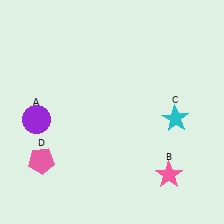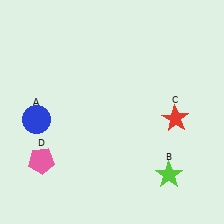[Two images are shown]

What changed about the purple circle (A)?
In Image 1, A is purple. In Image 2, it changed to blue.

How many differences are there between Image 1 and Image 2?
There are 3 differences between the two images.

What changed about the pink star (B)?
In Image 1, B is pink. In Image 2, it changed to lime.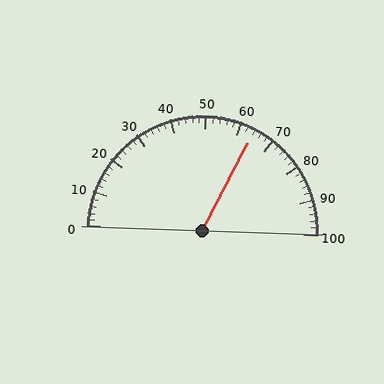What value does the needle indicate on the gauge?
The needle indicates approximately 64.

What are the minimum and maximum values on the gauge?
The gauge ranges from 0 to 100.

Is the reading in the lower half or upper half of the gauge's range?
The reading is in the upper half of the range (0 to 100).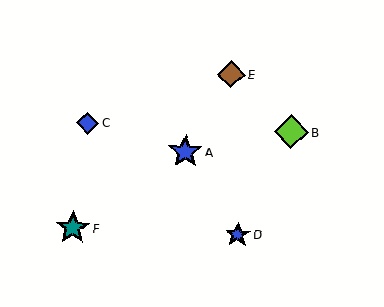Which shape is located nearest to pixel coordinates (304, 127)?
The lime diamond (labeled B) at (291, 132) is nearest to that location.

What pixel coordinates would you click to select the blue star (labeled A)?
Click at (185, 151) to select the blue star A.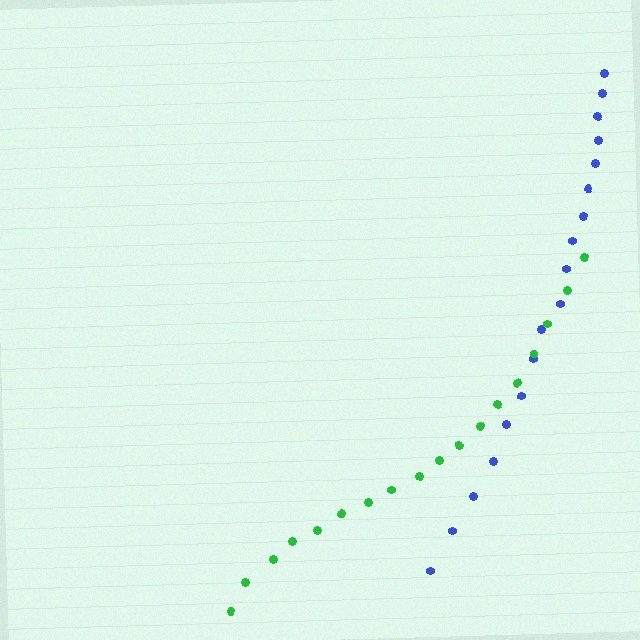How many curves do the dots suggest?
There are 2 distinct paths.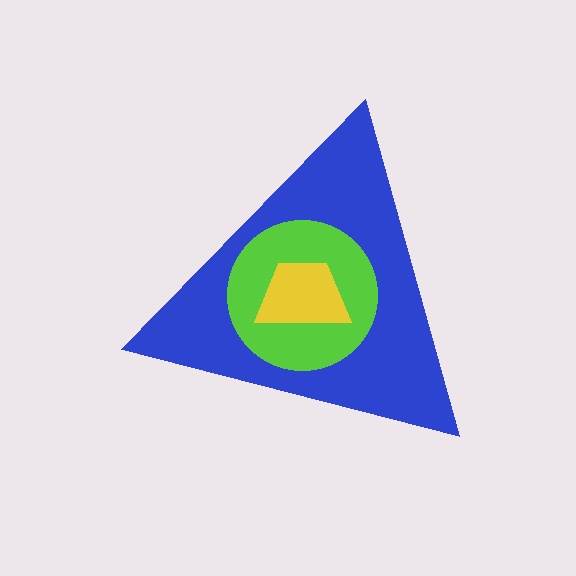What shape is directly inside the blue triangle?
The lime circle.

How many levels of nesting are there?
3.